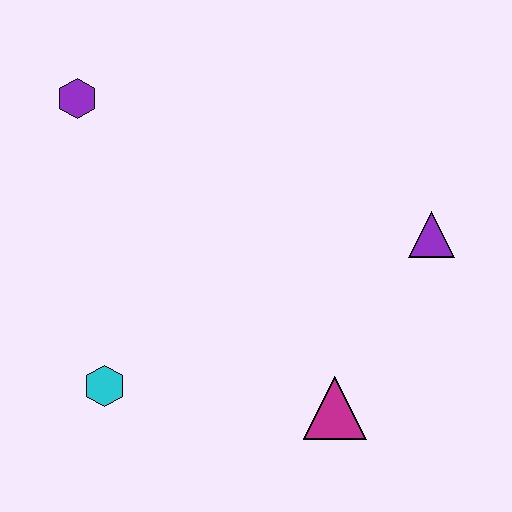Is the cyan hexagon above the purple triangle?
No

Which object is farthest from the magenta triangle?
The purple hexagon is farthest from the magenta triangle.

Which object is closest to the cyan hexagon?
The magenta triangle is closest to the cyan hexagon.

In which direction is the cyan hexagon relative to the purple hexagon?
The cyan hexagon is below the purple hexagon.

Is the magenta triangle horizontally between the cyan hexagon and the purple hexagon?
No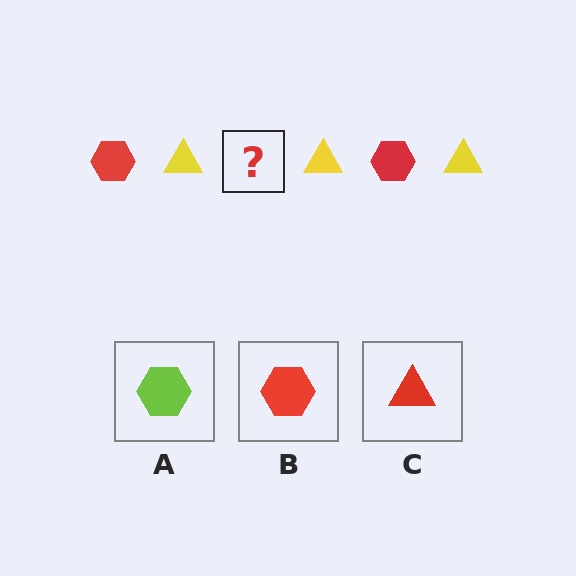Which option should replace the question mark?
Option B.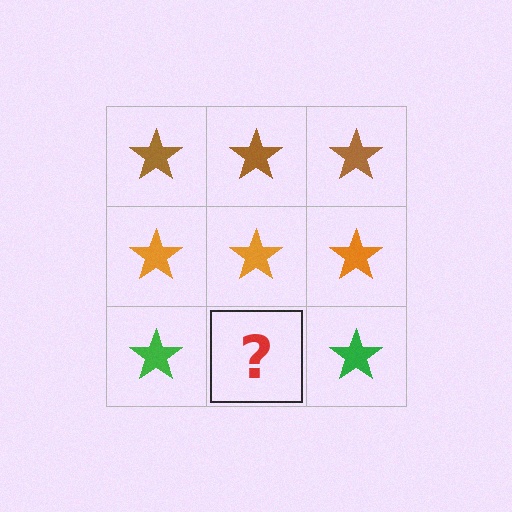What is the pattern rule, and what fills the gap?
The rule is that each row has a consistent color. The gap should be filled with a green star.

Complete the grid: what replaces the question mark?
The question mark should be replaced with a green star.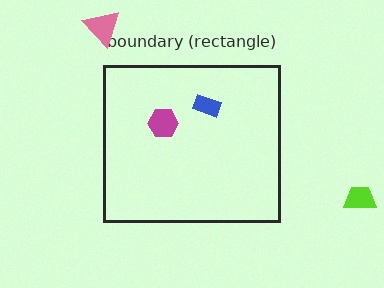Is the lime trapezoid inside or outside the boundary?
Outside.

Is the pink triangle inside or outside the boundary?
Outside.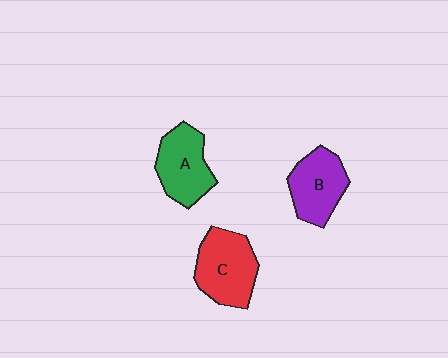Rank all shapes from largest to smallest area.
From largest to smallest: C (red), A (green), B (purple).